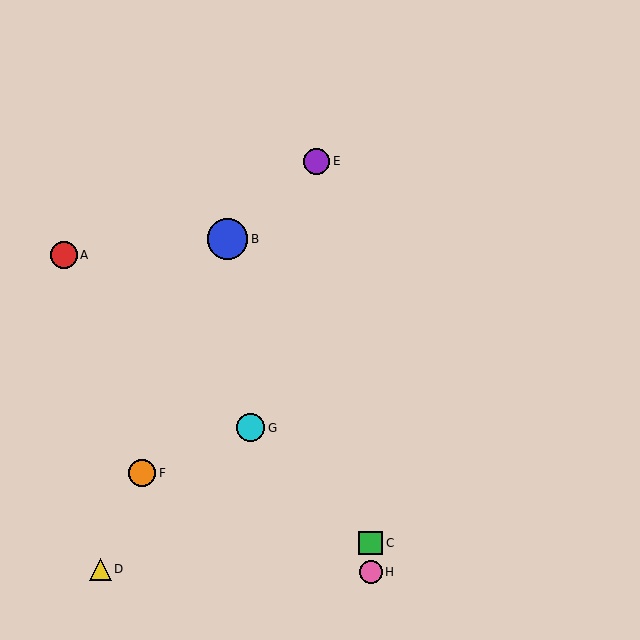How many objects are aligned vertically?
2 objects (C, H) are aligned vertically.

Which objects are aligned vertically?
Objects C, H are aligned vertically.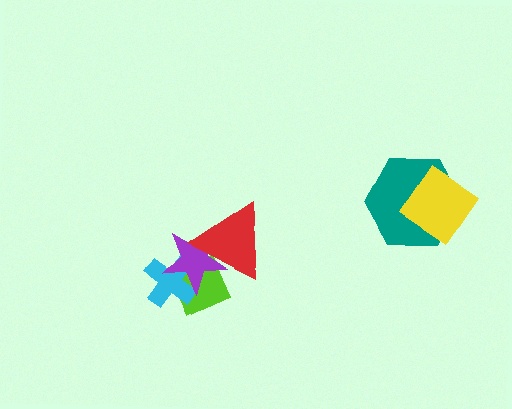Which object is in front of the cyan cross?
The purple star is in front of the cyan cross.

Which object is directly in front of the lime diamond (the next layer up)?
The cyan cross is directly in front of the lime diamond.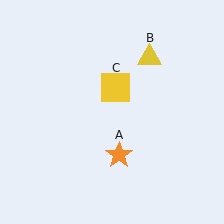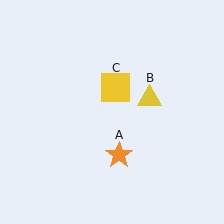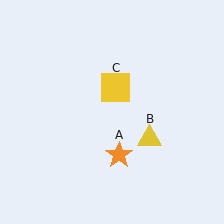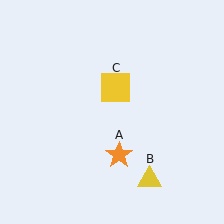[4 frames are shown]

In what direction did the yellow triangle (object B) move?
The yellow triangle (object B) moved down.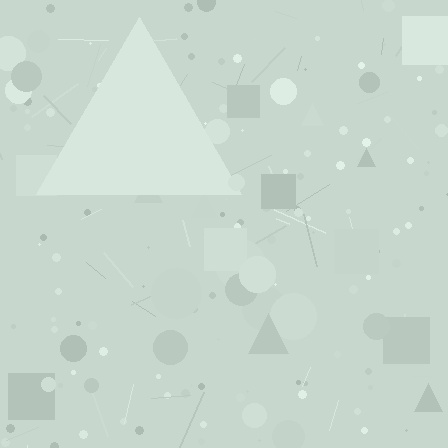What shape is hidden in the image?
A triangle is hidden in the image.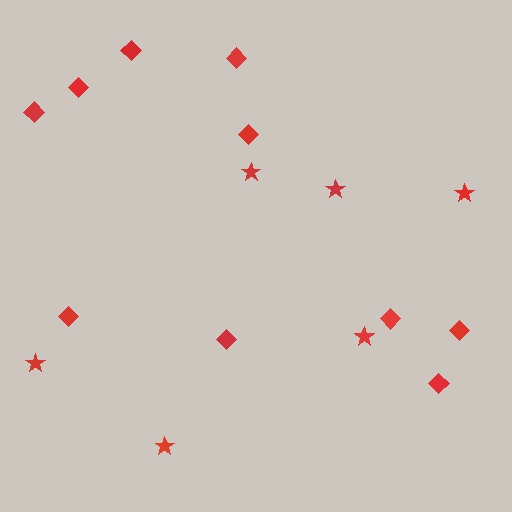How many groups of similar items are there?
There are 2 groups: one group of stars (6) and one group of diamonds (10).